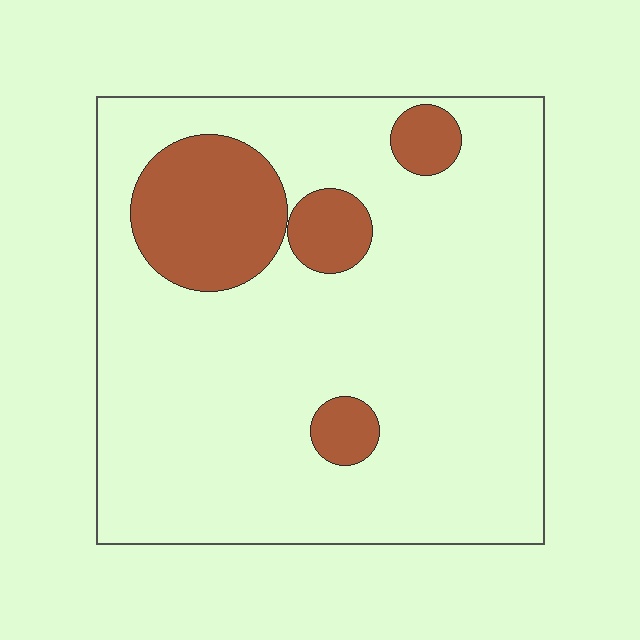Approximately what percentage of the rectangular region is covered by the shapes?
Approximately 15%.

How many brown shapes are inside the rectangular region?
4.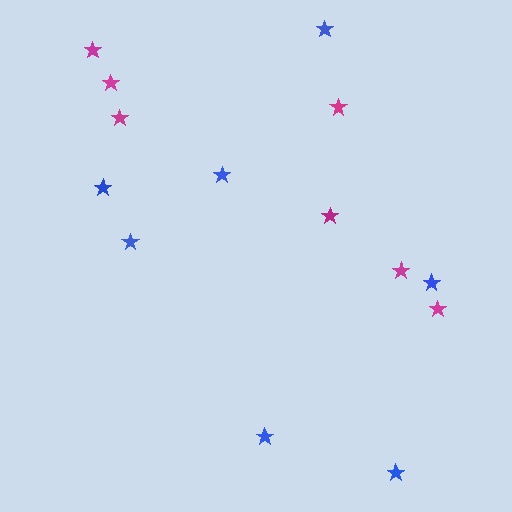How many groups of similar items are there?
There are 2 groups: one group of blue stars (7) and one group of magenta stars (7).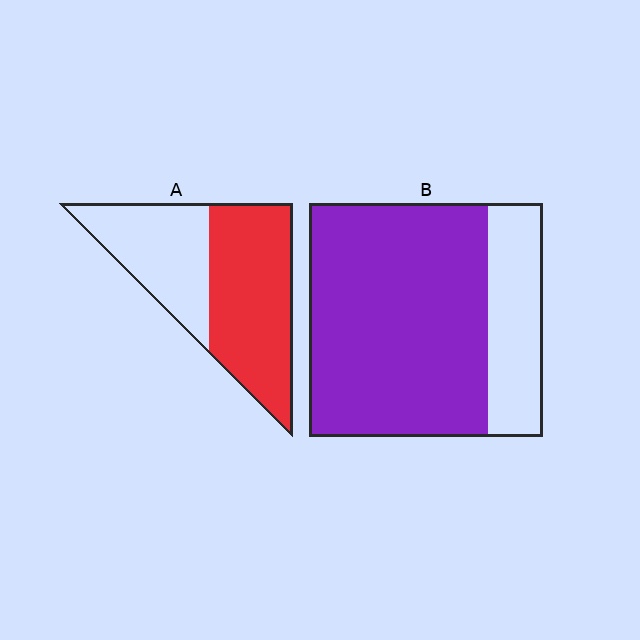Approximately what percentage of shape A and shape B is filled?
A is approximately 60% and B is approximately 75%.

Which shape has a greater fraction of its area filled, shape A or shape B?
Shape B.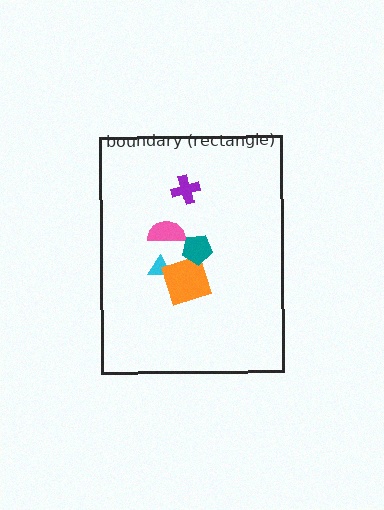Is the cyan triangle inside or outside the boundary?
Inside.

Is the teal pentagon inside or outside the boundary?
Inside.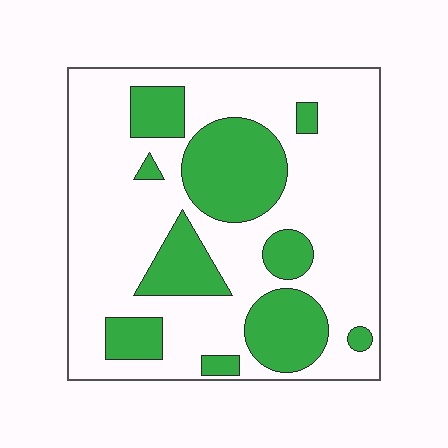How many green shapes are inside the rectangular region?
10.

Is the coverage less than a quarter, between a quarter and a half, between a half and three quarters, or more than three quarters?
Between a quarter and a half.